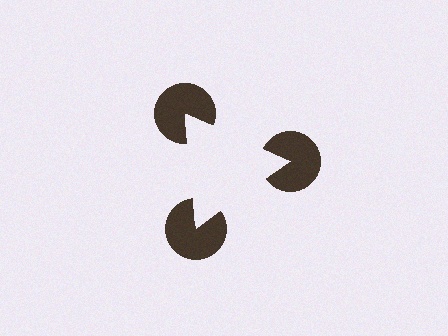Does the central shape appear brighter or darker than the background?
It typically appears slightly brighter than the background, even though no actual brightness change is drawn.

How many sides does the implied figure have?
3 sides.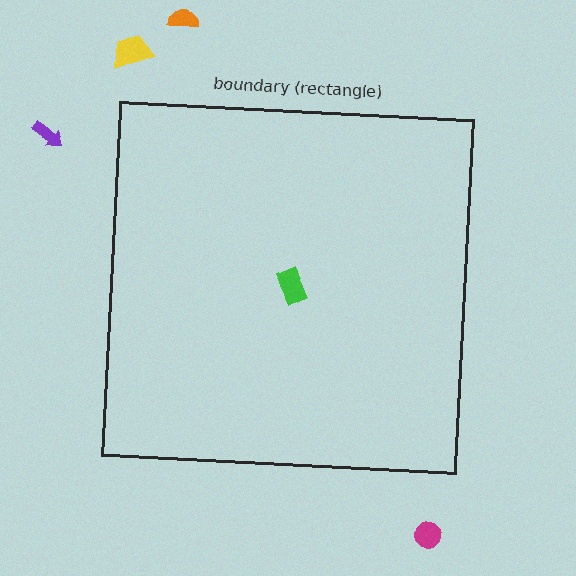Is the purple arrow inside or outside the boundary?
Outside.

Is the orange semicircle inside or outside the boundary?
Outside.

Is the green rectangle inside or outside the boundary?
Inside.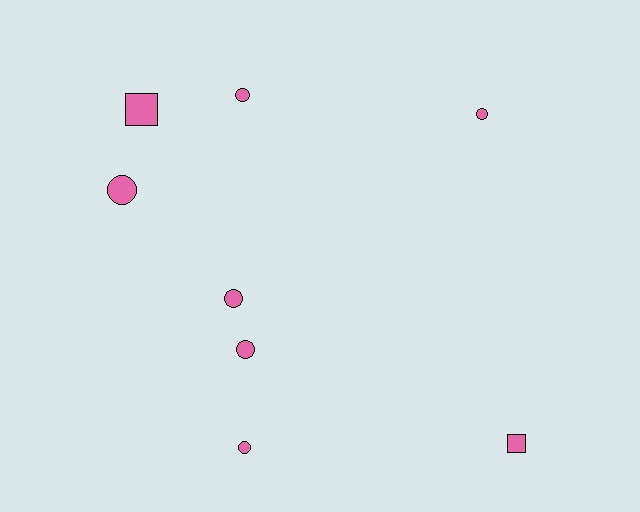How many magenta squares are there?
There are no magenta squares.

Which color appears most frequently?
Pink, with 8 objects.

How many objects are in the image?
There are 8 objects.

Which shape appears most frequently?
Circle, with 6 objects.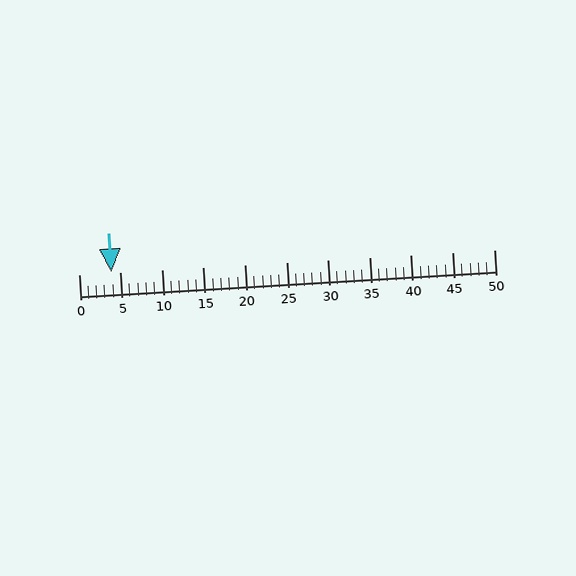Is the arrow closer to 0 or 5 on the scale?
The arrow is closer to 5.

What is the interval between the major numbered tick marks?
The major tick marks are spaced 5 units apart.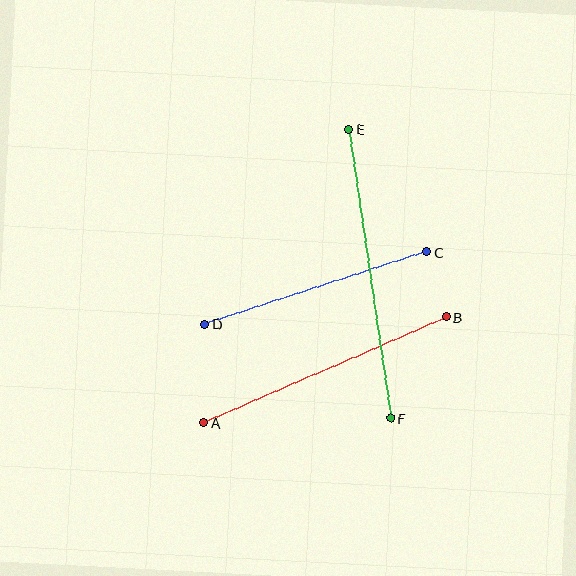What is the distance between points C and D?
The distance is approximately 233 pixels.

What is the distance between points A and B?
The distance is approximately 264 pixels.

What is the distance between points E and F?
The distance is approximately 292 pixels.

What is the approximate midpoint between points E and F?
The midpoint is at approximately (370, 274) pixels.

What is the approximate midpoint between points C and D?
The midpoint is at approximately (316, 288) pixels.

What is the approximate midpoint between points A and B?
The midpoint is at approximately (325, 370) pixels.